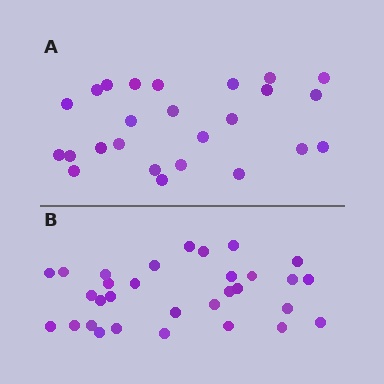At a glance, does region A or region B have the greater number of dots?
Region B (the bottom region) has more dots.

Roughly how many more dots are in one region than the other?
Region B has about 6 more dots than region A.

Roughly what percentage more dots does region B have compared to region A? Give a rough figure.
About 25% more.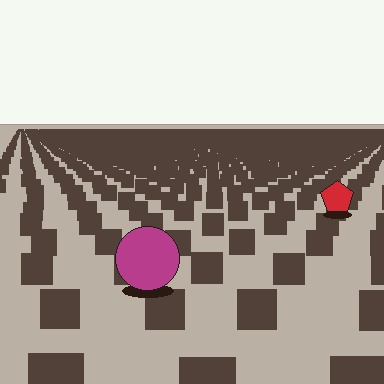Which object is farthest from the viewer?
The red pentagon is farthest from the viewer. It appears smaller and the ground texture around it is denser.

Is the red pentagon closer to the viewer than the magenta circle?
No. The magenta circle is closer — you can tell from the texture gradient: the ground texture is coarser near it.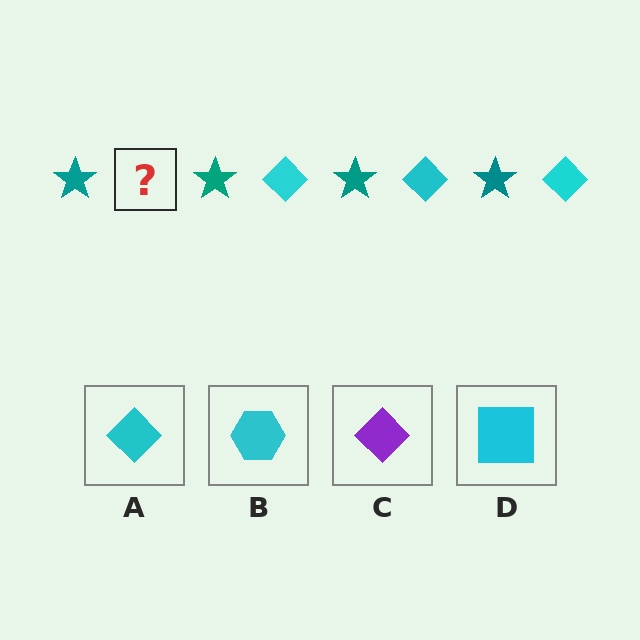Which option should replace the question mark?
Option A.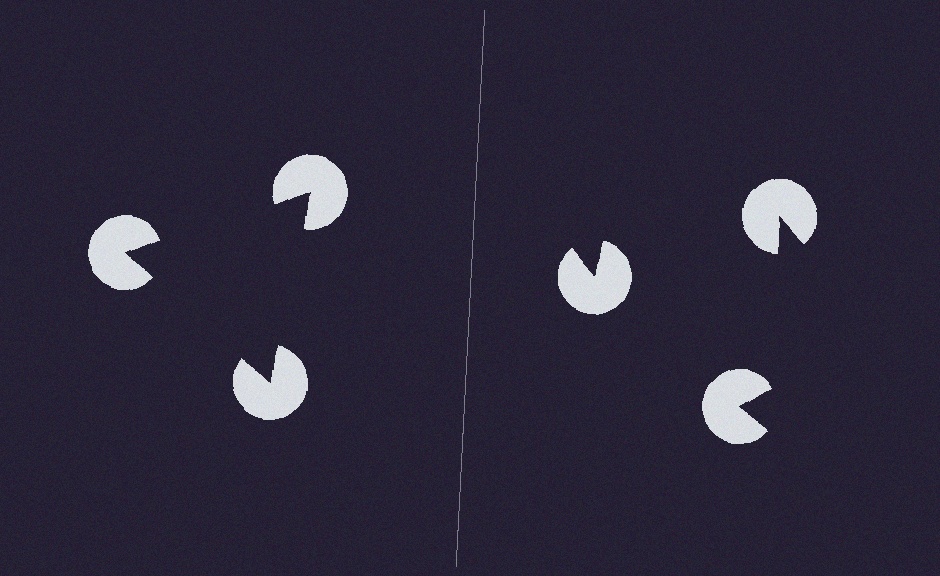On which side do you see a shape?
An illusory triangle appears on the left side. On the right side the wedge cuts are rotated, so no coherent shape forms.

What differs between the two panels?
The pac-man discs are positioned identically on both sides; only the wedge orientations differ. On the left they align to a triangle; on the right they are misaligned.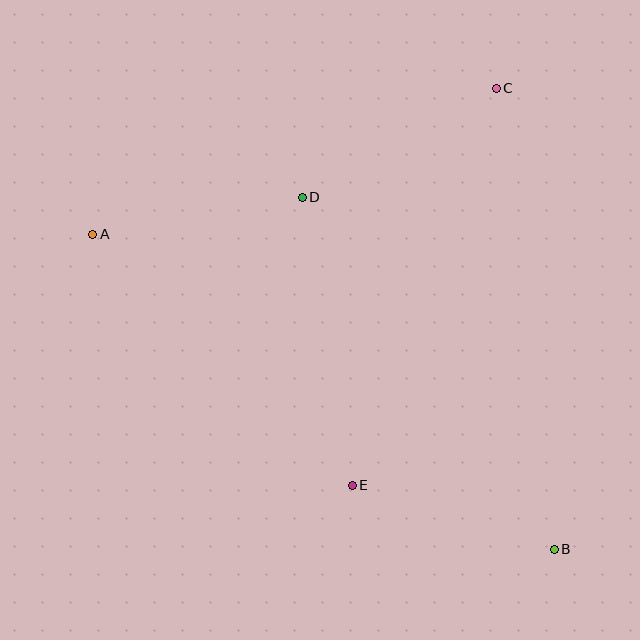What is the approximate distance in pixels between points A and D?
The distance between A and D is approximately 212 pixels.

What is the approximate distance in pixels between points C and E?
The distance between C and E is approximately 422 pixels.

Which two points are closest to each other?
Points B and E are closest to each other.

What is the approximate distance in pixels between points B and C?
The distance between B and C is approximately 464 pixels.